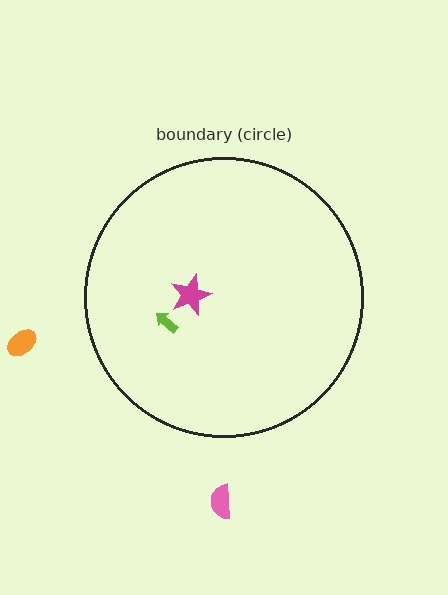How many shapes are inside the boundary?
2 inside, 2 outside.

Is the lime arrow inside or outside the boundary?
Inside.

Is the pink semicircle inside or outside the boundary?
Outside.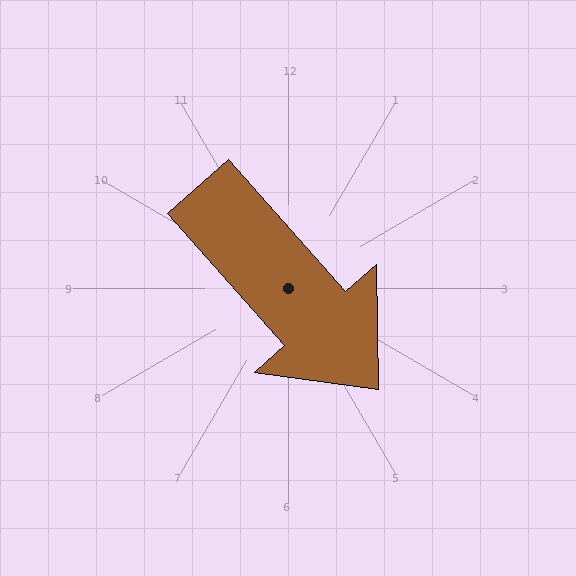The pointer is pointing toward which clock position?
Roughly 5 o'clock.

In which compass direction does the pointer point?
Southeast.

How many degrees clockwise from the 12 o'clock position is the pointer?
Approximately 138 degrees.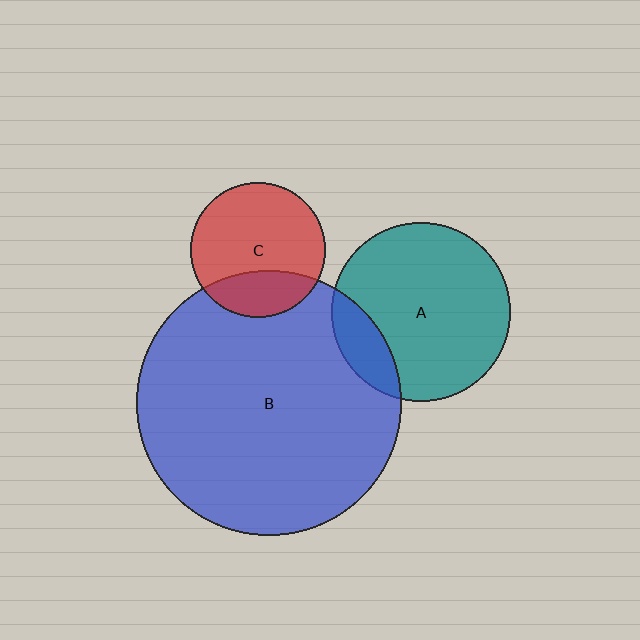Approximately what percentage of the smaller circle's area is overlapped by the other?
Approximately 15%.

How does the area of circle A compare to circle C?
Approximately 1.7 times.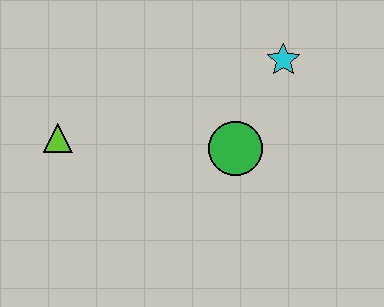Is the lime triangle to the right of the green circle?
No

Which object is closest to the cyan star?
The green circle is closest to the cyan star.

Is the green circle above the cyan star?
No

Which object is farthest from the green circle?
The lime triangle is farthest from the green circle.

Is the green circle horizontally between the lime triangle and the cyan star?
Yes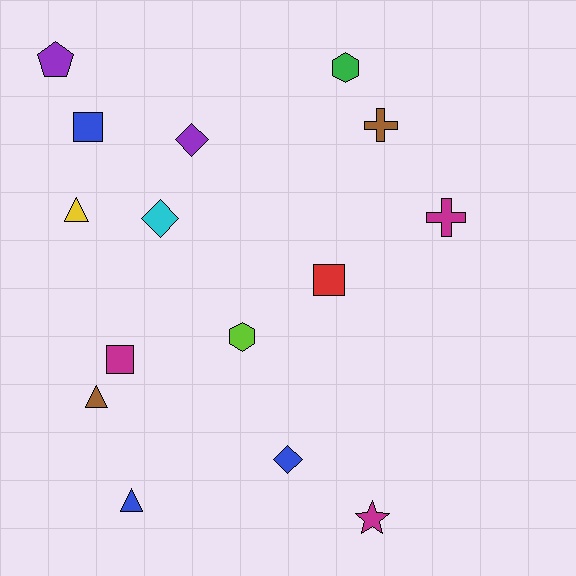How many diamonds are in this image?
There are 3 diamonds.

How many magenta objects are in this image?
There are 3 magenta objects.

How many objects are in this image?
There are 15 objects.